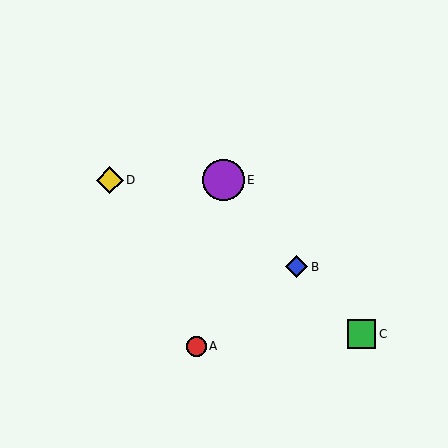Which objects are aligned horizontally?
Objects D, E are aligned horizontally.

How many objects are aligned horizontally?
2 objects (D, E) are aligned horizontally.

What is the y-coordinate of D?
Object D is at y≈180.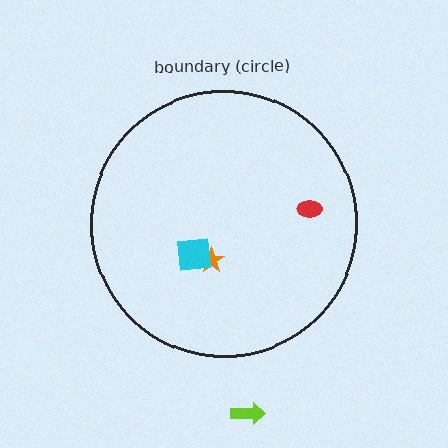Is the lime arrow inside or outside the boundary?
Outside.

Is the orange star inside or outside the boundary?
Inside.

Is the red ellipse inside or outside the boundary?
Inside.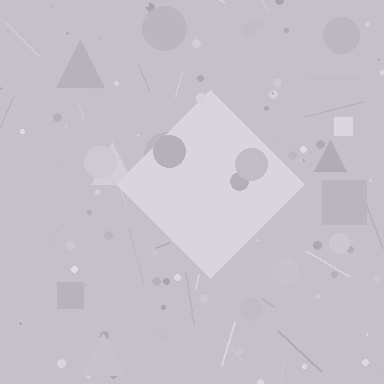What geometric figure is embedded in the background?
A diamond is embedded in the background.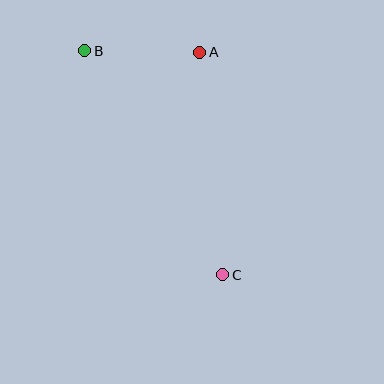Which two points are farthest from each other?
Points B and C are farthest from each other.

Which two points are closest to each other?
Points A and B are closest to each other.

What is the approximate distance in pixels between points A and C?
The distance between A and C is approximately 224 pixels.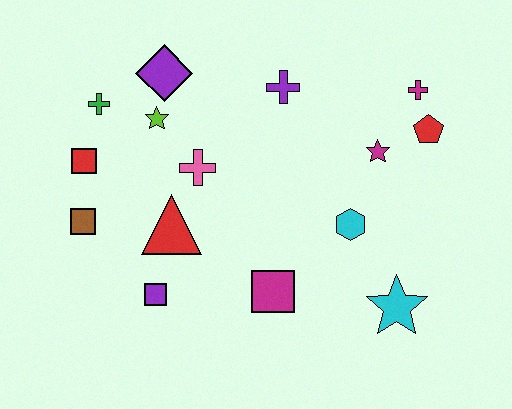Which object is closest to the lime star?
The purple diamond is closest to the lime star.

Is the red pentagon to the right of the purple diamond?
Yes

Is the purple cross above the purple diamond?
No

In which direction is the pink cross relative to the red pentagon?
The pink cross is to the left of the red pentagon.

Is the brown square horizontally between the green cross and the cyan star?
No